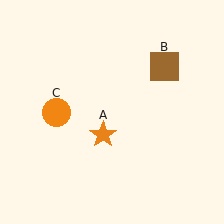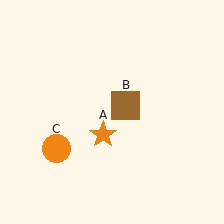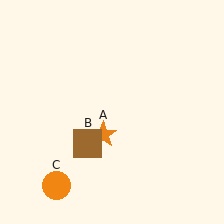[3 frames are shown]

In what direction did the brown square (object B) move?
The brown square (object B) moved down and to the left.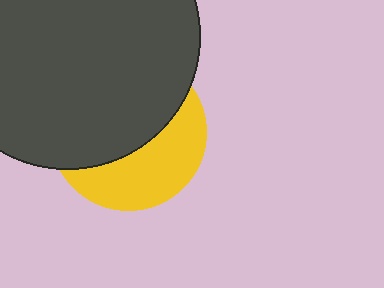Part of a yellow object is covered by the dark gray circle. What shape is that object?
It is a circle.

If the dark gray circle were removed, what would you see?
You would see the complete yellow circle.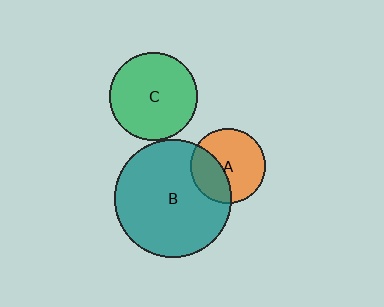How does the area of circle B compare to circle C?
Approximately 1.8 times.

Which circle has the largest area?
Circle B (teal).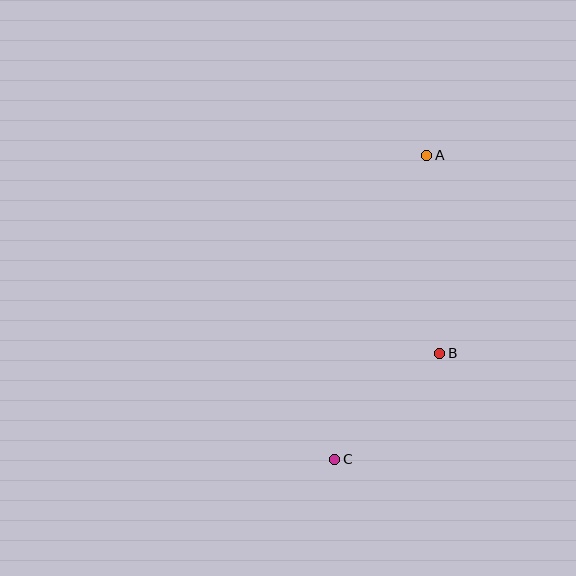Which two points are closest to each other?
Points B and C are closest to each other.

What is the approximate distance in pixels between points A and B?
The distance between A and B is approximately 198 pixels.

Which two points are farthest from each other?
Points A and C are farthest from each other.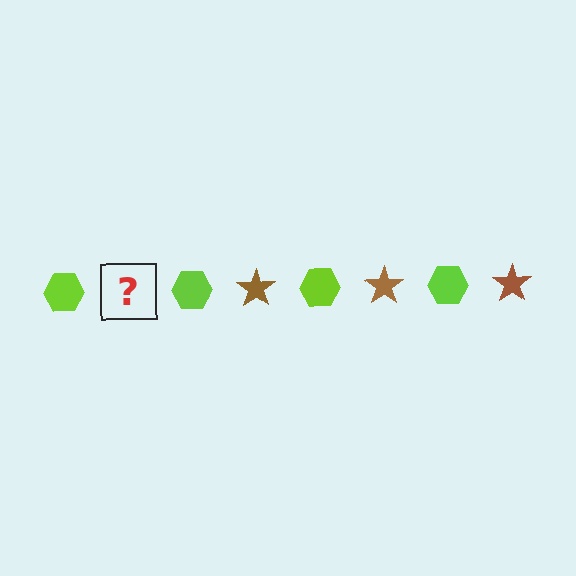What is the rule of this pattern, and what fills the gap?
The rule is that the pattern alternates between lime hexagon and brown star. The gap should be filled with a brown star.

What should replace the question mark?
The question mark should be replaced with a brown star.